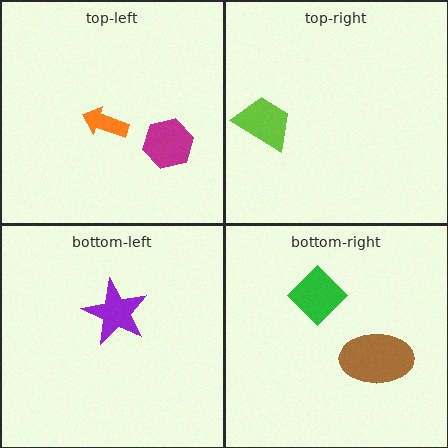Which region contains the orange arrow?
The top-left region.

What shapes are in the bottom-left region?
The purple star.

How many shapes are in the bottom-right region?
2.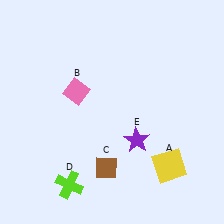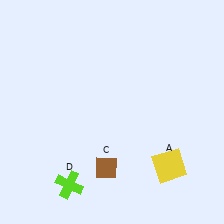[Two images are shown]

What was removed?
The pink diamond (B), the purple star (E) were removed in Image 2.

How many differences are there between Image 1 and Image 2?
There are 2 differences between the two images.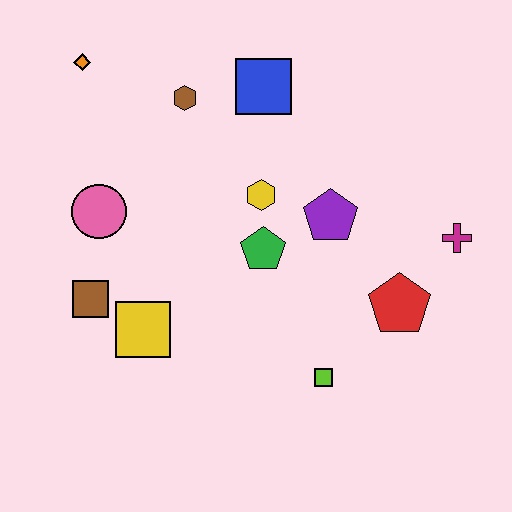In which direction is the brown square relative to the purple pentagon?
The brown square is to the left of the purple pentagon.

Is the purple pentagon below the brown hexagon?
Yes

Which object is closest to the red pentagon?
The magenta cross is closest to the red pentagon.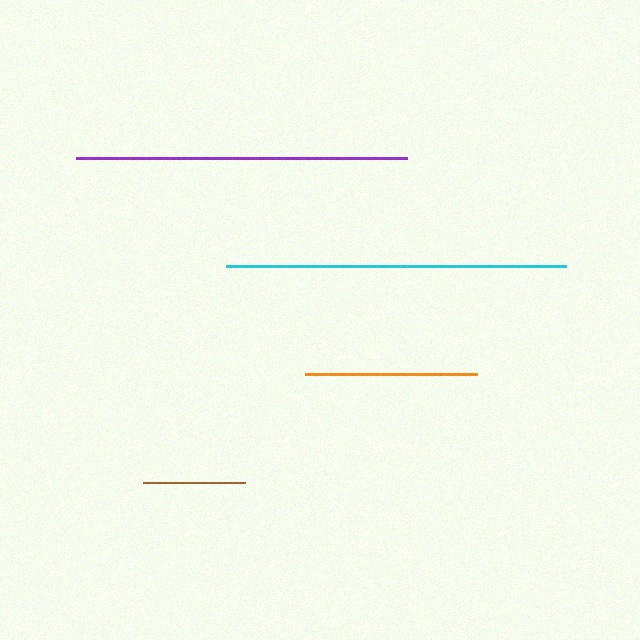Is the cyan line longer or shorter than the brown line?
The cyan line is longer than the brown line.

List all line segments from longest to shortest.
From longest to shortest: cyan, purple, orange, brown.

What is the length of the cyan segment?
The cyan segment is approximately 340 pixels long.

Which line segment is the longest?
The cyan line is the longest at approximately 340 pixels.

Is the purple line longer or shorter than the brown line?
The purple line is longer than the brown line.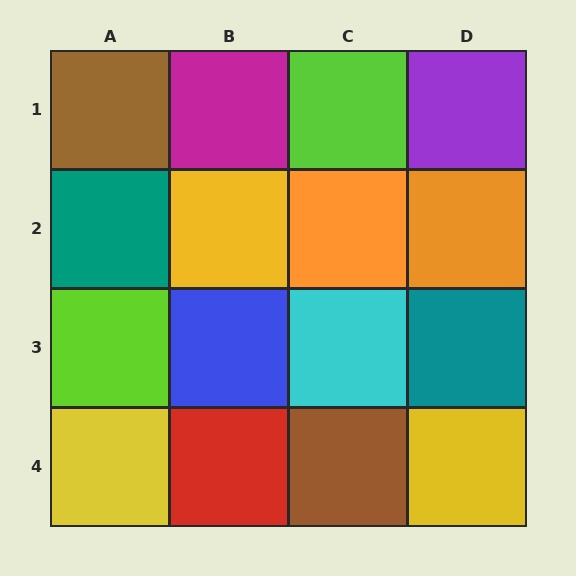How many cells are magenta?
1 cell is magenta.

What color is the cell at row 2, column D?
Orange.